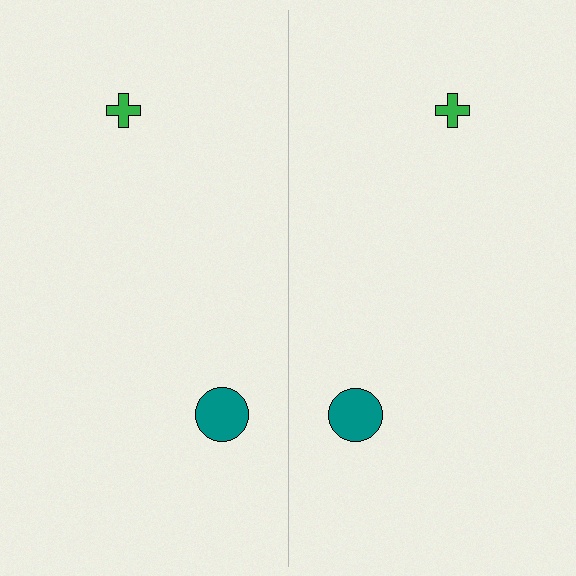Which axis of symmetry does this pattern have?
The pattern has a vertical axis of symmetry running through the center of the image.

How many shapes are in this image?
There are 4 shapes in this image.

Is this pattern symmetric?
Yes, this pattern has bilateral (reflection) symmetry.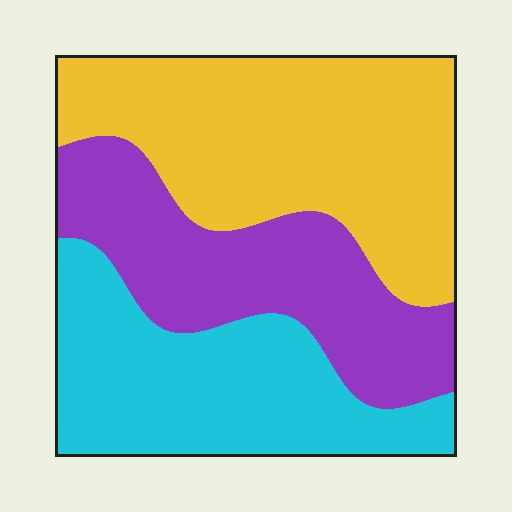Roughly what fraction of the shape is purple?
Purple covers around 30% of the shape.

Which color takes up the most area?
Yellow, at roughly 40%.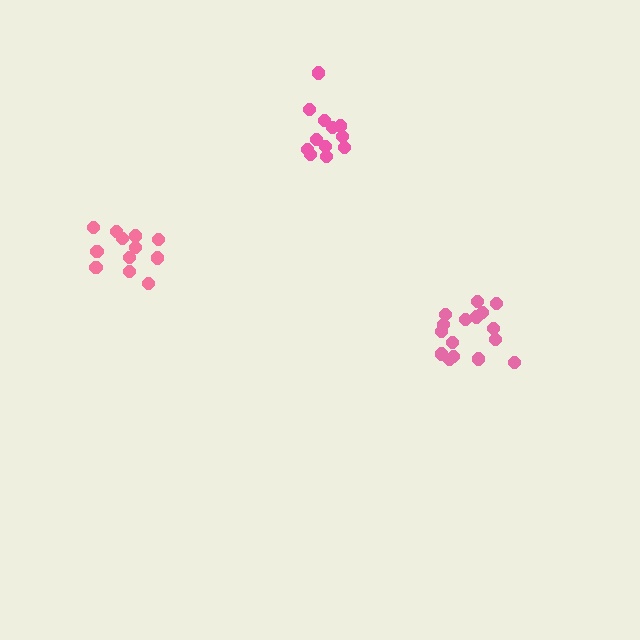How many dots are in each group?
Group 1: 16 dots, Group 2: 12 dots, Group 3: 12 dots (40 total).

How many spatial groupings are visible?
There are 3 spatial groupings.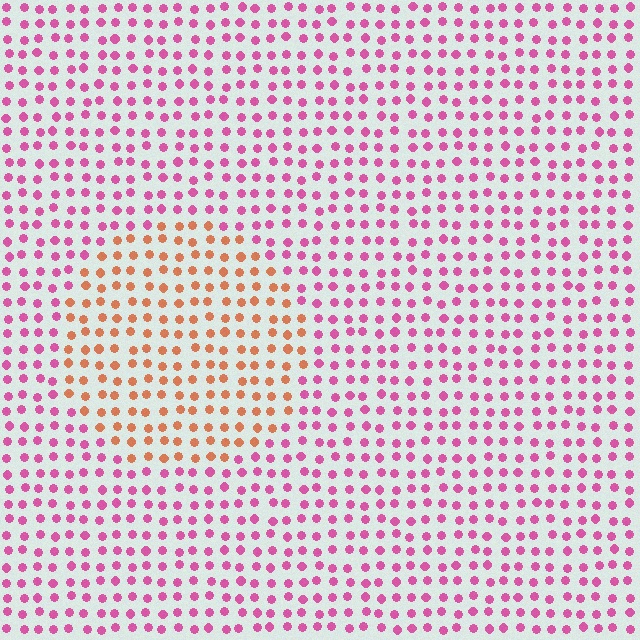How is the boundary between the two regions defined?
The boundary is defined purely by a slight shift in hue (about 53 degrees). Spacing, size, and orientation are identical on both sides.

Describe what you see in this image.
The image is filled with small pink elements in a uniform arrangement. A circle-shaped region is visible where the elements are tinted to a slightly different hue, forming a subtle color boundary.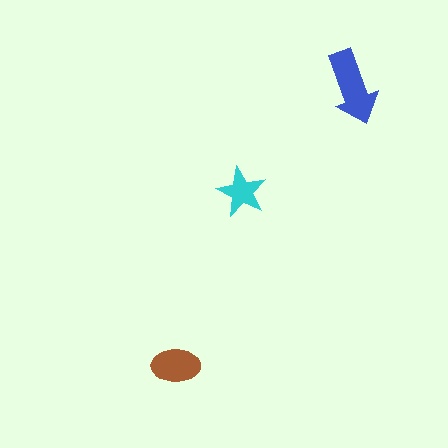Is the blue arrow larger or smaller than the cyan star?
Larger.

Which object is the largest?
The blue arrow.